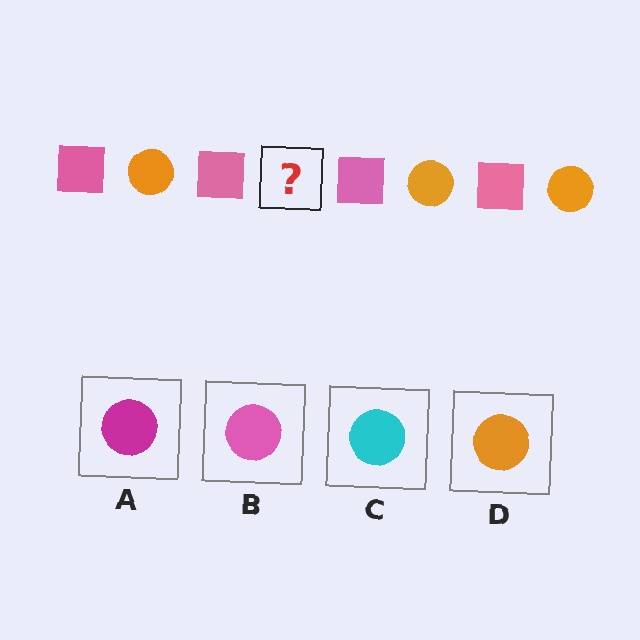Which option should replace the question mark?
Option D.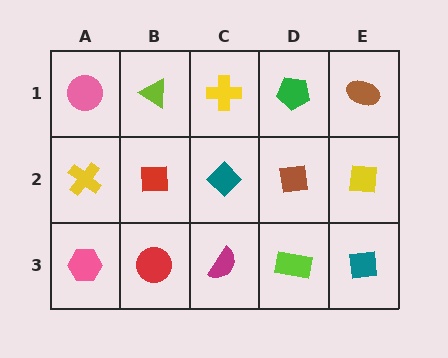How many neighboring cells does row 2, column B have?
4.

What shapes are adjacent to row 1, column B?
A red square (row 2, column B), a pink circle (row 1, column A), a yellow cross (row 1, column C).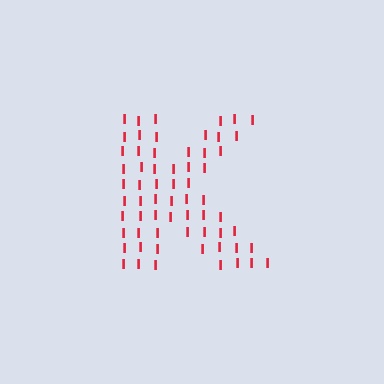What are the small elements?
The small elements are letter I's.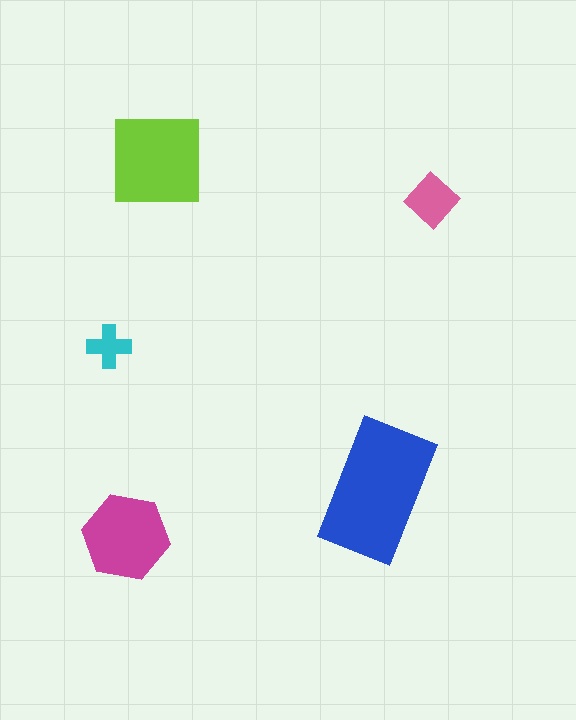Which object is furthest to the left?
The cyan cross is leftmost.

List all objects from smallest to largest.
The cyan cross, the pink diamond, the magenta hexagon, the lime square, the blue rectangle.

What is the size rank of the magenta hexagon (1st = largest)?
3rd.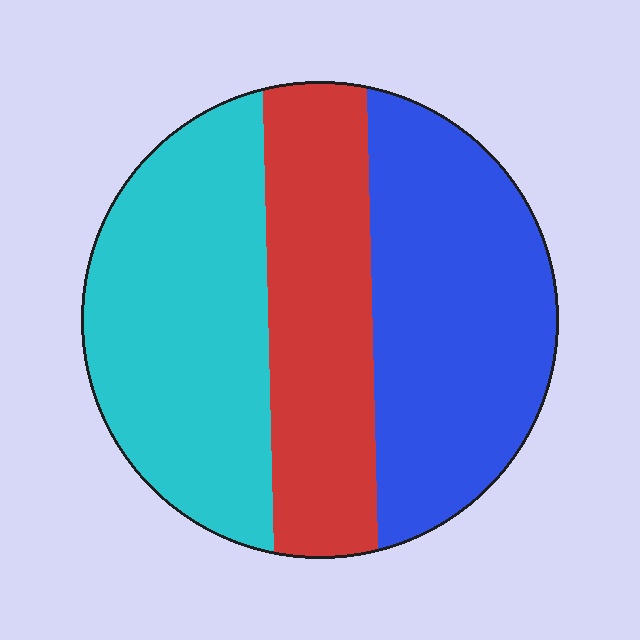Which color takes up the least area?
Red, at roughly 30%.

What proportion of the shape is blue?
Blue takes up between a quarter and a half of the shape.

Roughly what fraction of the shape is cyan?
Cyan takes up about three eighths (3/8) of the shape.